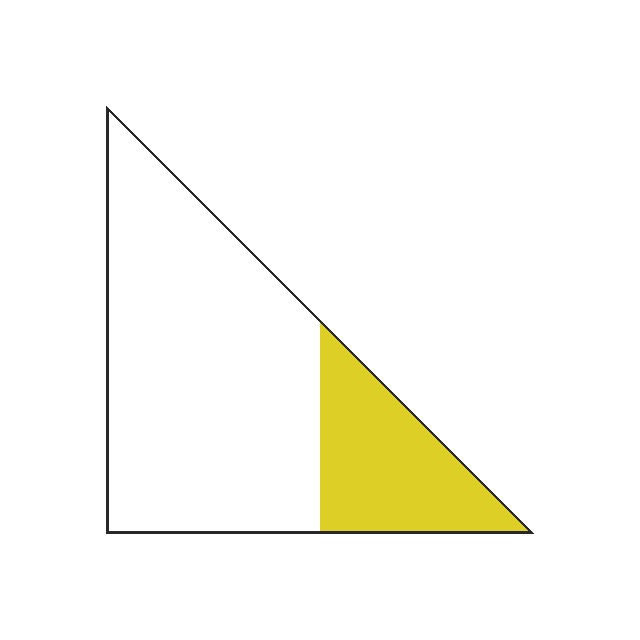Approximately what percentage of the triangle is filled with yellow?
Approximately 25%.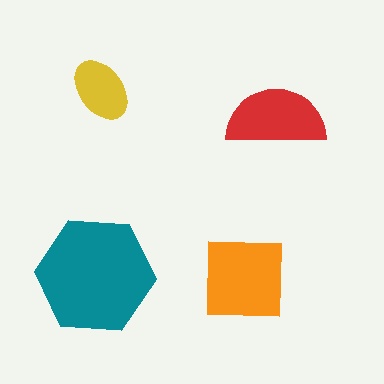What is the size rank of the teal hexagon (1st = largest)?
1st.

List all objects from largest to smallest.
The teal hexagon, the orange square, the red semicircle, the yellow ellipse.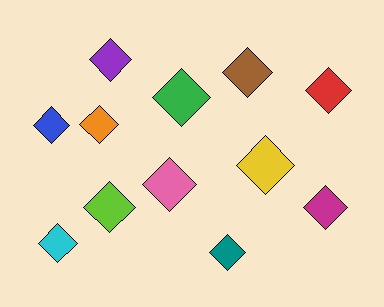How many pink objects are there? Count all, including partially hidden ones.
There is 1 pink object.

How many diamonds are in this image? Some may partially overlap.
There are 12 diamonds.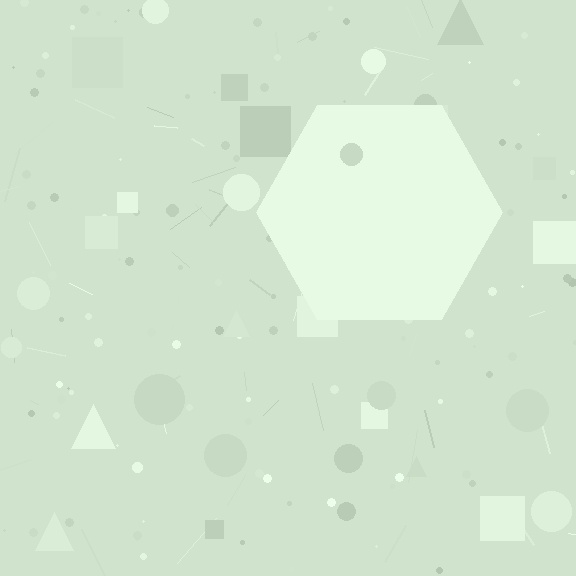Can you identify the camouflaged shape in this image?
The camouflaged shape is a hexagon.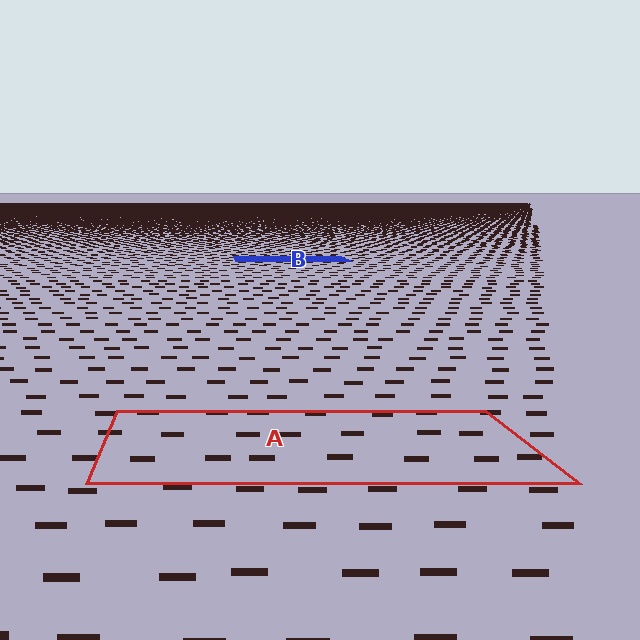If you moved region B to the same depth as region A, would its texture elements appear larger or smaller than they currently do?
They would appear larger. At a closer depth, the same texture elements are projected at a bigger on-screen size.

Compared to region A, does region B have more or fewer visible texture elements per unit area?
Region B has more texture elements per unit area — they are packed more densely because it is farther away.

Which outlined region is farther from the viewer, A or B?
Region B is farther from the viewer — the texture elements inside it appear smaller and more densely packed.